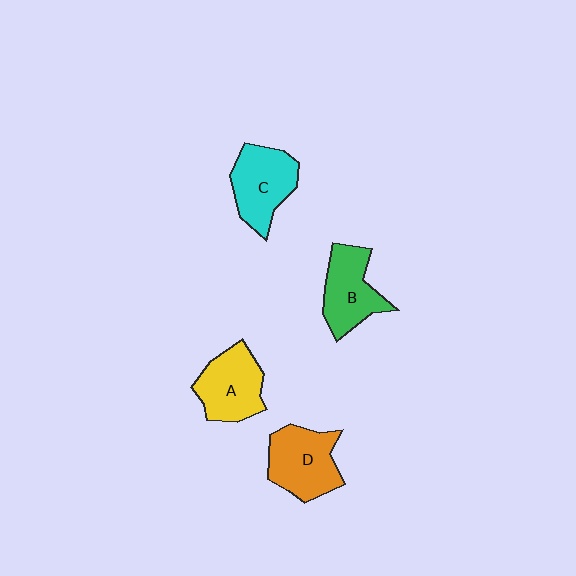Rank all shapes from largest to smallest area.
From largest to smallest: D (orange), C (cyan), A (yellow), B (green).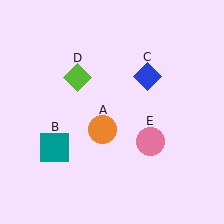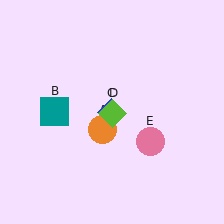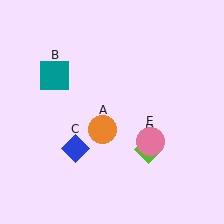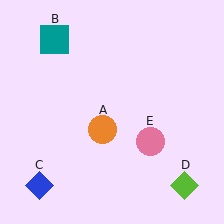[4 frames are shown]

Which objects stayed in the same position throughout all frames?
Orange circle (object A) and pink circle (object E) remained stationary.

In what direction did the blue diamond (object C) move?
The blue diamond (object C) moved down and to the left.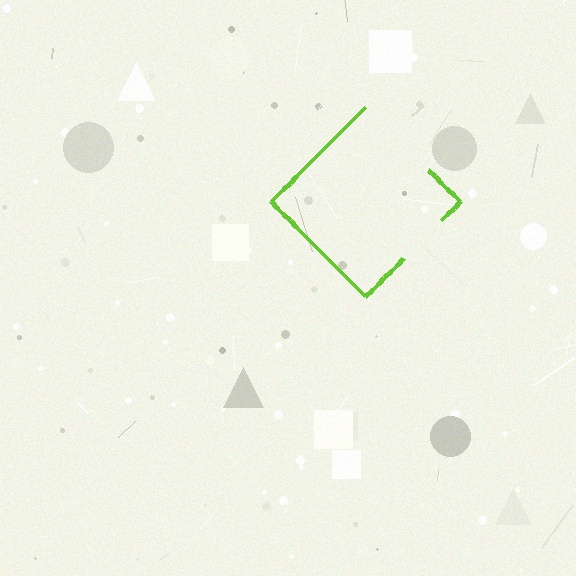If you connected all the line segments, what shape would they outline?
They would outline a diamond.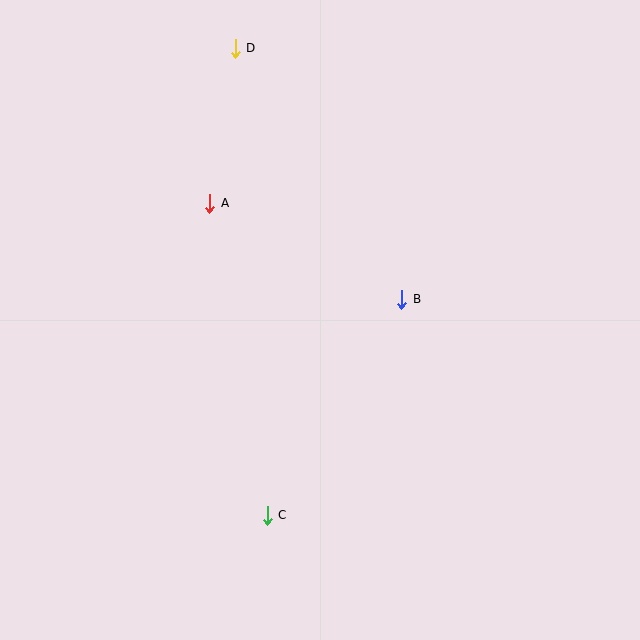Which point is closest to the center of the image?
Point B at (402, 299) is closest to the center.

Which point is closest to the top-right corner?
Point B is closest to the top-right corner.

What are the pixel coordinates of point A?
Point A is at (210, 203).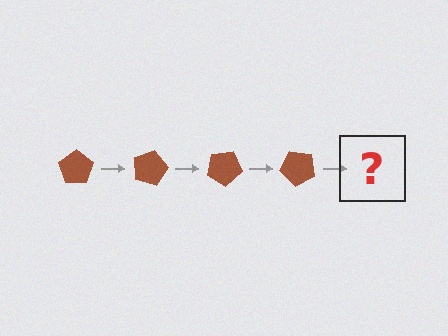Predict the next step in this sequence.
The next step is a brown pentagon rotated 60 degrees.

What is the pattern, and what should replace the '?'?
The pattern is that the pentagon rotates 15 degrees each step. The '?' should be a brown pentagon rotated 60 degrees.